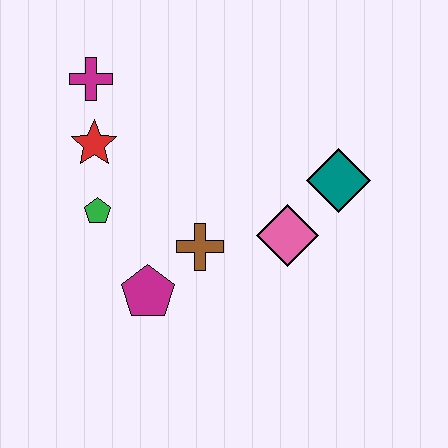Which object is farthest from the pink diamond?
The magenta cross is farthest from the pink diamond.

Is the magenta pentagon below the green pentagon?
Yes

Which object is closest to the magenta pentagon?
The brown cross is closest to the magenta pentagon.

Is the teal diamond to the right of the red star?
Yes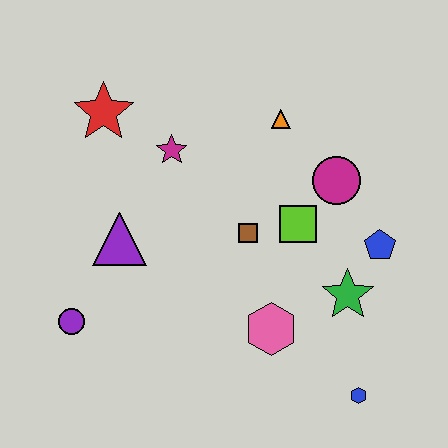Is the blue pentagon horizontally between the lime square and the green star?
No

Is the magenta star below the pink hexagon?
No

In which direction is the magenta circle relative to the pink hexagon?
The magenta circle is above the pink hexagon.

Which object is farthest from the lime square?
The purple circle is farthest from the lime square.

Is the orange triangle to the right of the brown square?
Yes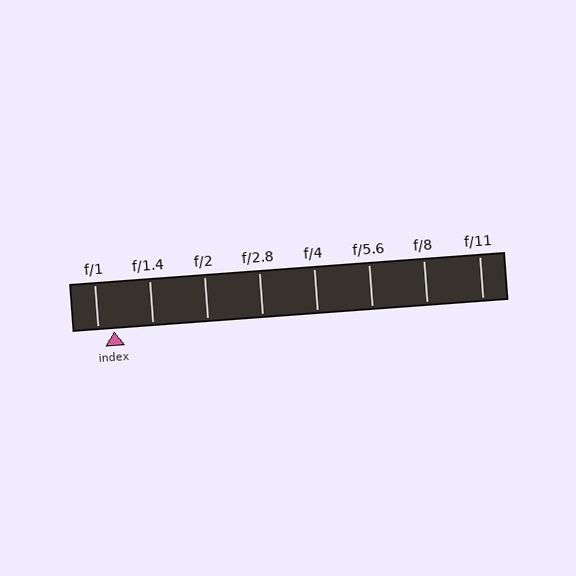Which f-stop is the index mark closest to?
The index mark is closest to f/1.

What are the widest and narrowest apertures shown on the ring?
The widest aperture shown is f/1 and the narrowest is f/11.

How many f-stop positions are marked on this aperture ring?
There are 8 f-stop positions marked.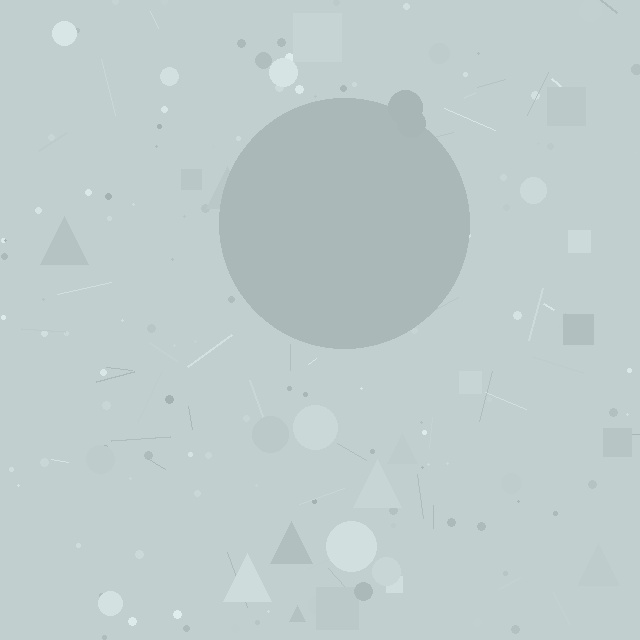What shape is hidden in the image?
A circle is hidden in the image.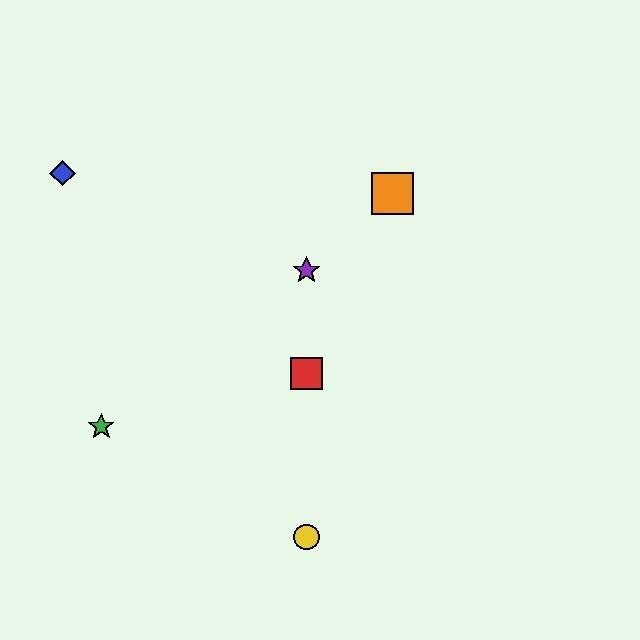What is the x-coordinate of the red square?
The red square is at x≈306.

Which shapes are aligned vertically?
The red square, the yellow circle, the purple star are aligned vertically.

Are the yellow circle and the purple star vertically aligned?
Yes, both are at x≈306.